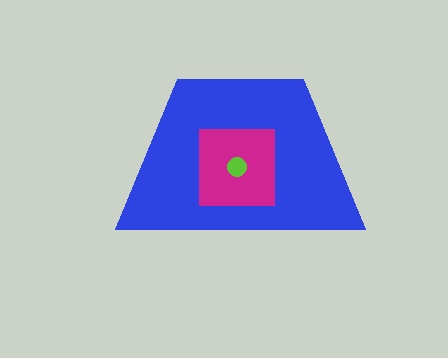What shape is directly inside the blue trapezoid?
The magenta square.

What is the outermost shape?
The blue trapezoid.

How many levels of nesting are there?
3.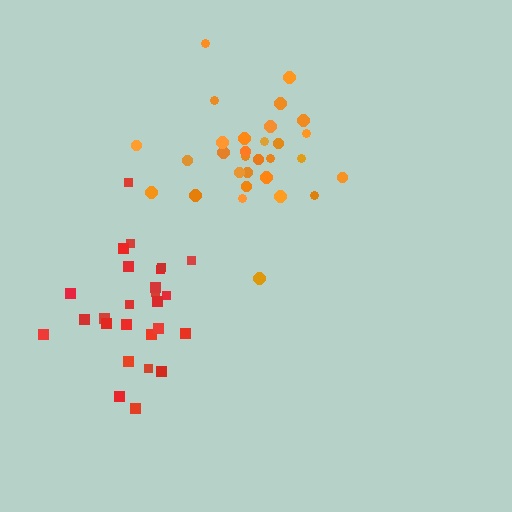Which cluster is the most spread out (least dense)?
Red.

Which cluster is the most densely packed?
Orange.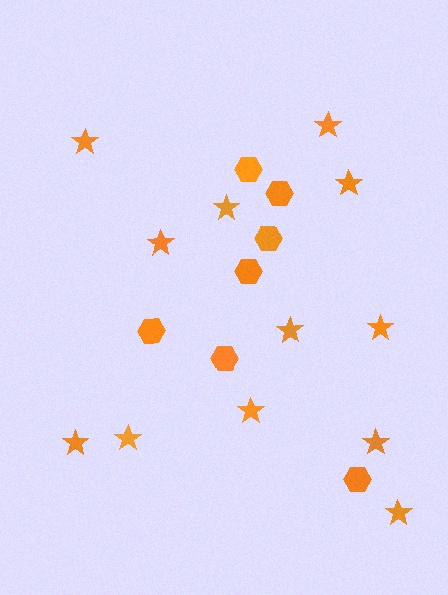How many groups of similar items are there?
There are 2 groups: one group of hexagons (7) and one group of stars (12).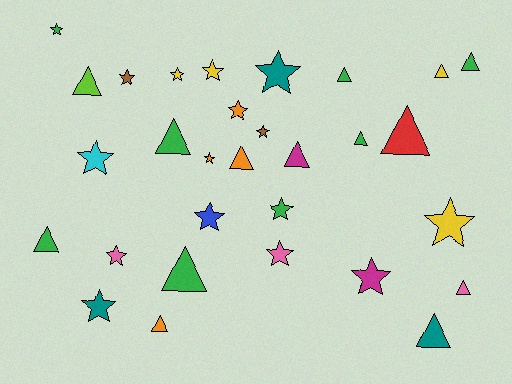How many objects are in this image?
There are 30 objects.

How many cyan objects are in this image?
There is 1 cyan object.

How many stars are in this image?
There are 16 stars.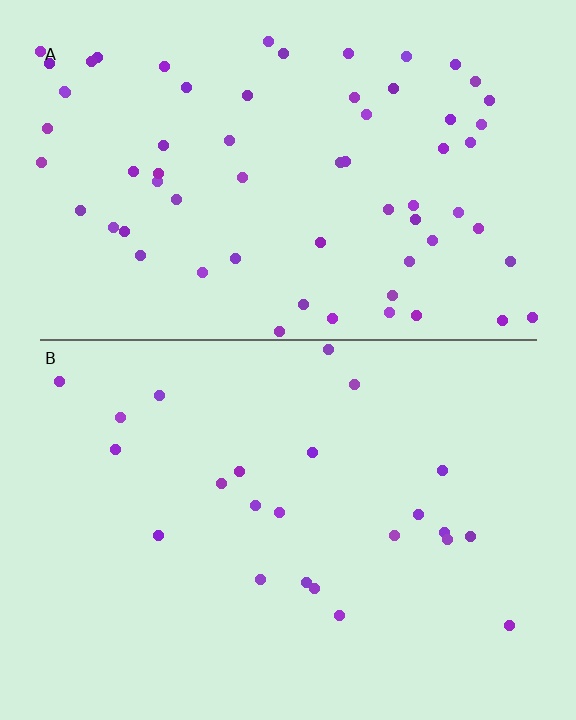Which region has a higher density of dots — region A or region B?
A (the top).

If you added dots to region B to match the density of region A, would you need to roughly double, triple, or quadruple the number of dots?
Approximately triple.